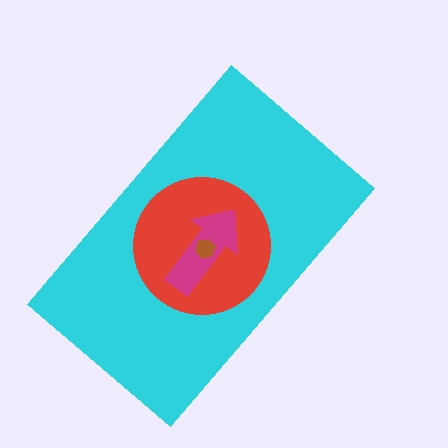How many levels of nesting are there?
4.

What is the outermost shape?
The cyan rectangle.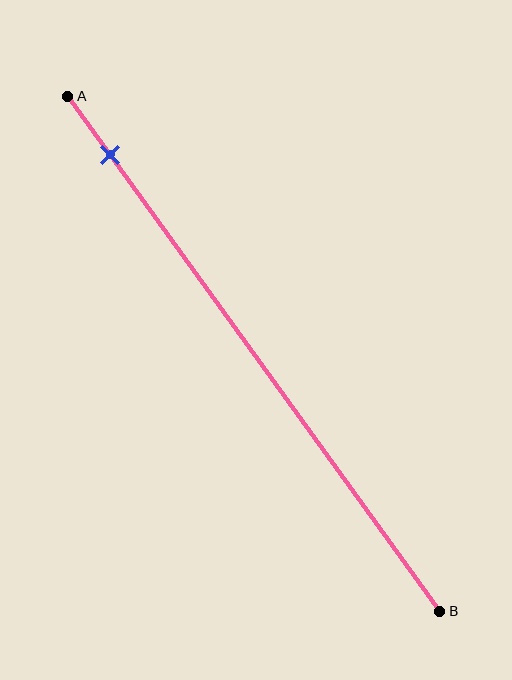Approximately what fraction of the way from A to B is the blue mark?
The blue mark is approximately 10% of the way from A to B.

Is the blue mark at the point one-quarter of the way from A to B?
No, the mark is at about 10% from A, not at the 25% one-quarter point.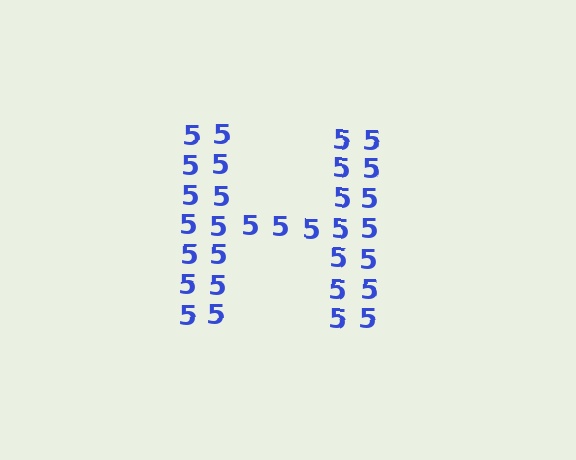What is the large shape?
The large shape is the letter H.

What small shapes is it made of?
It is made of small digit 5's.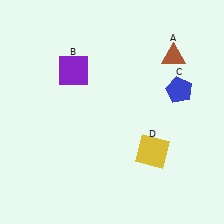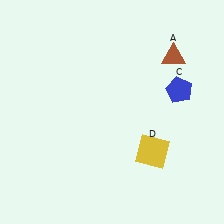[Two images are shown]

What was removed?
The purple square (B) was removed in Image 2.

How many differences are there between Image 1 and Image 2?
There is 1 difference between the two images.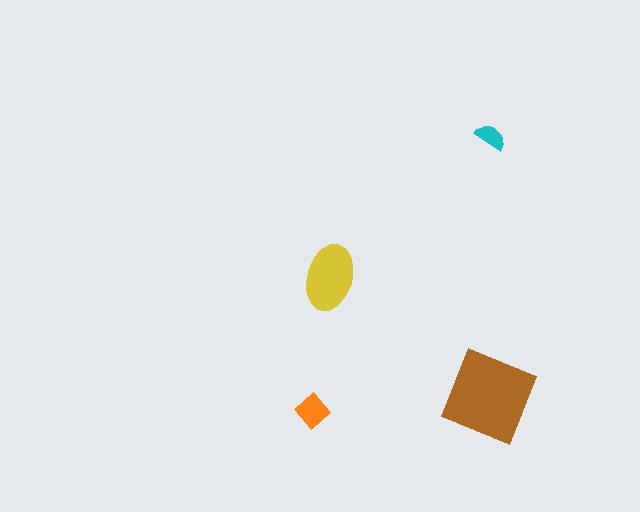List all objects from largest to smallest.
The brown diamond, the yellow ellipse, the orange diamond, the cyan semicircle.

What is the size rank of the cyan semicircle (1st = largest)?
4th.